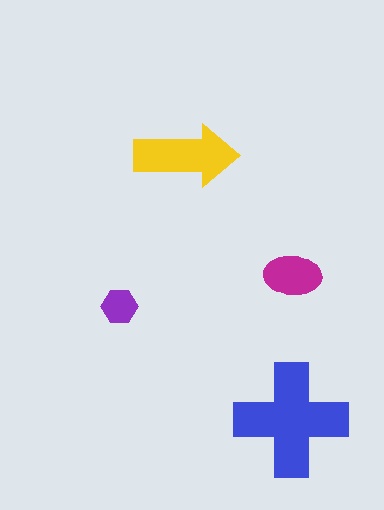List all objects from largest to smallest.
The blue cross, the yellow arrow, the magenta ellipse, the purple hexagon.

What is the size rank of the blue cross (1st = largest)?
1st.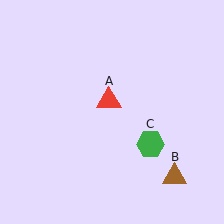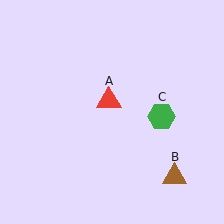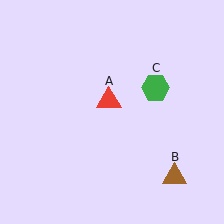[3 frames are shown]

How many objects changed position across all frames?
1 object changed position: green hexagon (object C).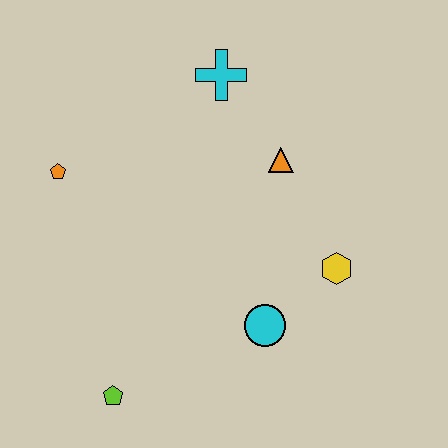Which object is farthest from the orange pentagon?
The yellow hexagon is farthest from the orange pentagon.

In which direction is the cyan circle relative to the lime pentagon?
The cyan circle is to the right of the lime pentagon.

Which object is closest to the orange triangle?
The cyan cross is closest to the orange triangle.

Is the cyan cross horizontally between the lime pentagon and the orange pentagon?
No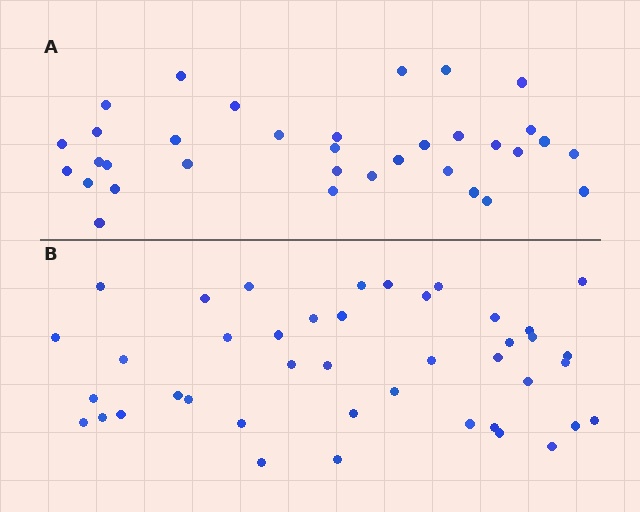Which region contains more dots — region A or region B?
Region B (the bottom region) has more dots.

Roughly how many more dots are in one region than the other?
Region B has roughly 8 or so more dots than region A.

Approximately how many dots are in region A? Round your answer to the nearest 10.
About 30 dots. (The exact count is 34, which rounds to 30.)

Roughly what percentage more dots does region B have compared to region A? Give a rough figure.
About 25% more.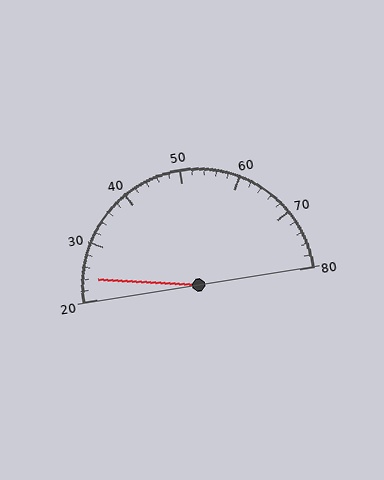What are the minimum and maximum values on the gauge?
The gauge ranges from 20 to 80.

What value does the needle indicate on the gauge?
The needle indicates approximately 24.